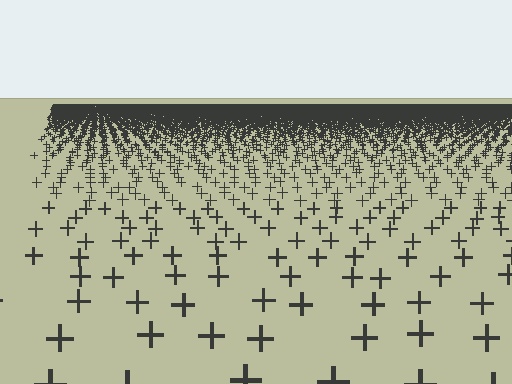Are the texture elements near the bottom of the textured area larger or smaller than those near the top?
Larger. Near the bottom, elements are closer to the viewer and appear at a bigger on-screen size.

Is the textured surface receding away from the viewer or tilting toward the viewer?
The surface is receding away from the viewer. Texture elements get smaller and denser toward the top.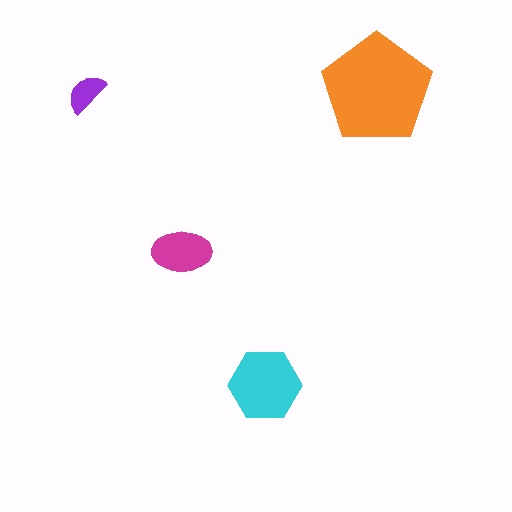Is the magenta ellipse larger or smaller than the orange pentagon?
Smaller.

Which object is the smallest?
The purple semicircle.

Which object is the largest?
The orange pentagon.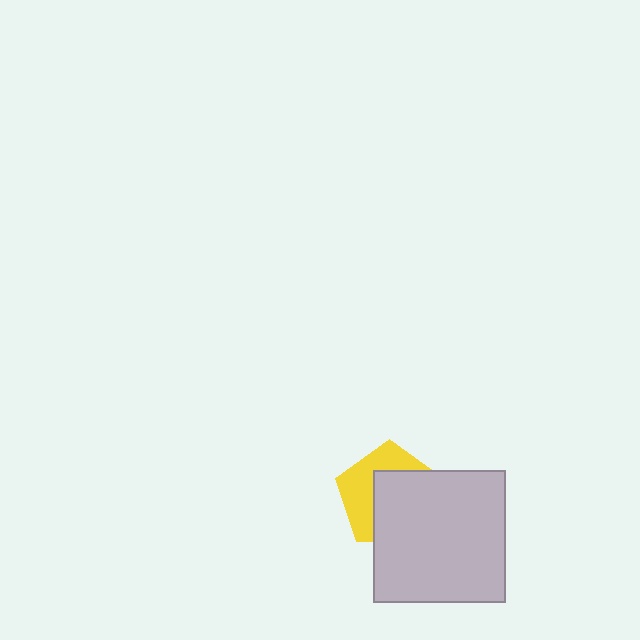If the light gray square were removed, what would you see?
You would see the complete yellow pentagon.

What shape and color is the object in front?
The object in front is a light gray square.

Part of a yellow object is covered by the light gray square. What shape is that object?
It is a pentagon.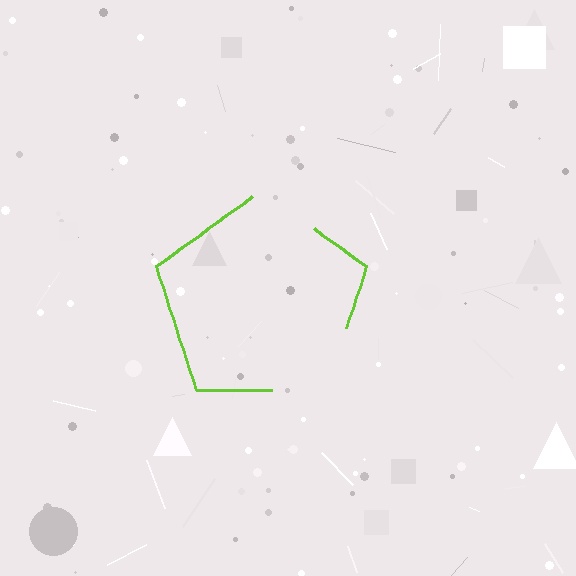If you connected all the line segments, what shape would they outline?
They would outline a pentagon.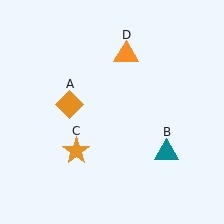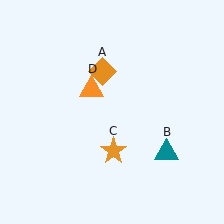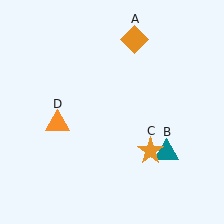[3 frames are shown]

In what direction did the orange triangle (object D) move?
The orange triangle (object D) moved down and to the left.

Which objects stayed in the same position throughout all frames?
Teal triangle (object B) remained stationary.